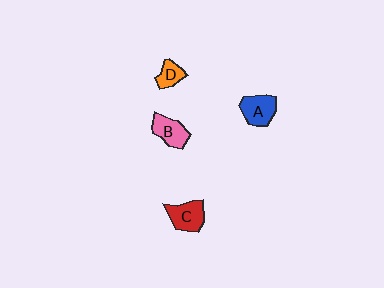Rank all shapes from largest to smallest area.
From largest to smallest: A (blue), C (red), B (pink), D (orange).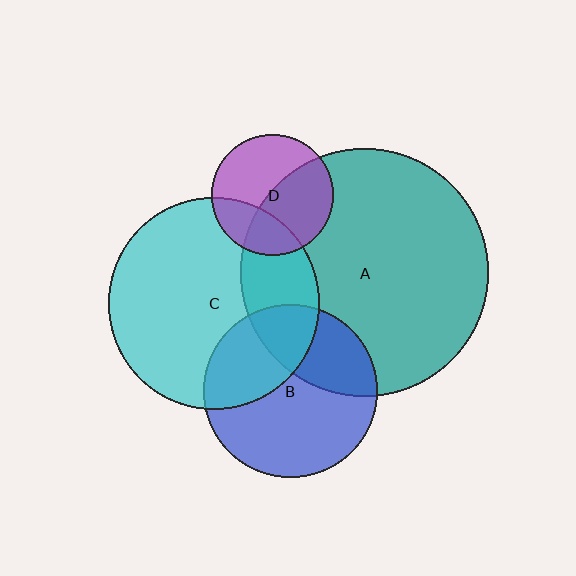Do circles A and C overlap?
Yes.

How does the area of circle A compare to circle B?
Approximately 2.1 times.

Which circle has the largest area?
Circle A (teal).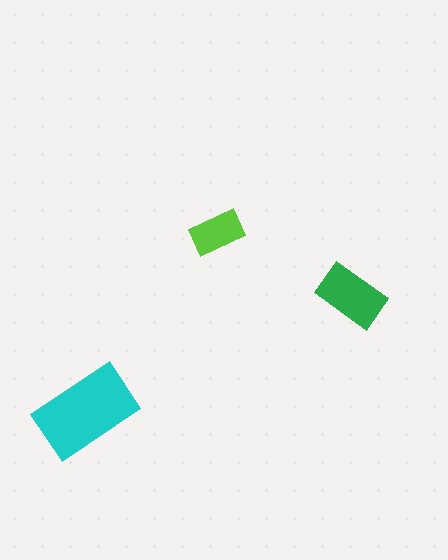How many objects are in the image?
There are 3 objects in the image.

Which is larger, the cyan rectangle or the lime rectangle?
The cyan one.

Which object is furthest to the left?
The cyan rectangle is leftmost.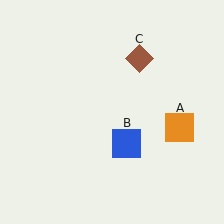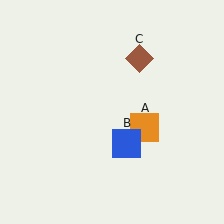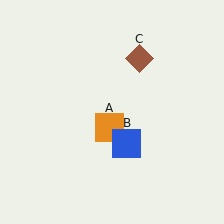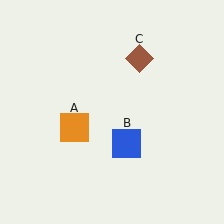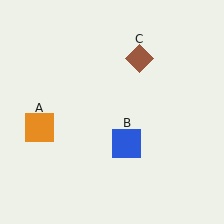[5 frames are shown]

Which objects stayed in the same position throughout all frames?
Blue square (object B) and brown diamond (object C) remained stationary.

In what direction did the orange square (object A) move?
The orange square (object A) moved left.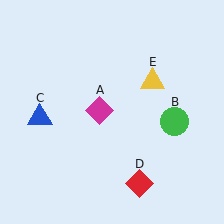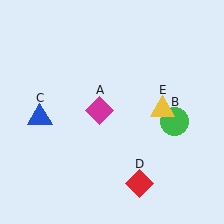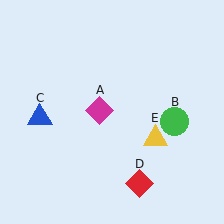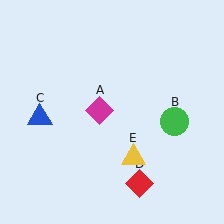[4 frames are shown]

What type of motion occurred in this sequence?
The yellow triangle (object E) rotated clockwise around the center of the scene.